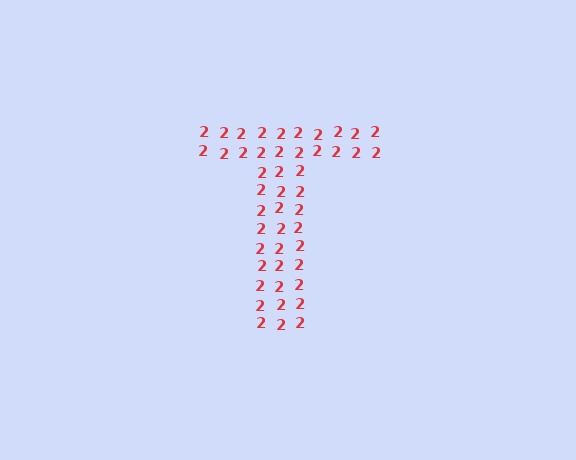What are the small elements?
The small elements are digit 2's.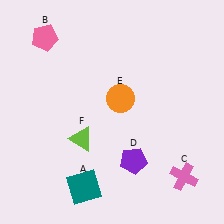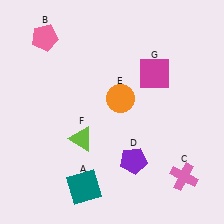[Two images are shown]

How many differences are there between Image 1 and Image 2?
There is 1 difference between the two images.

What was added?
A magenta square (G) was added in Image 2.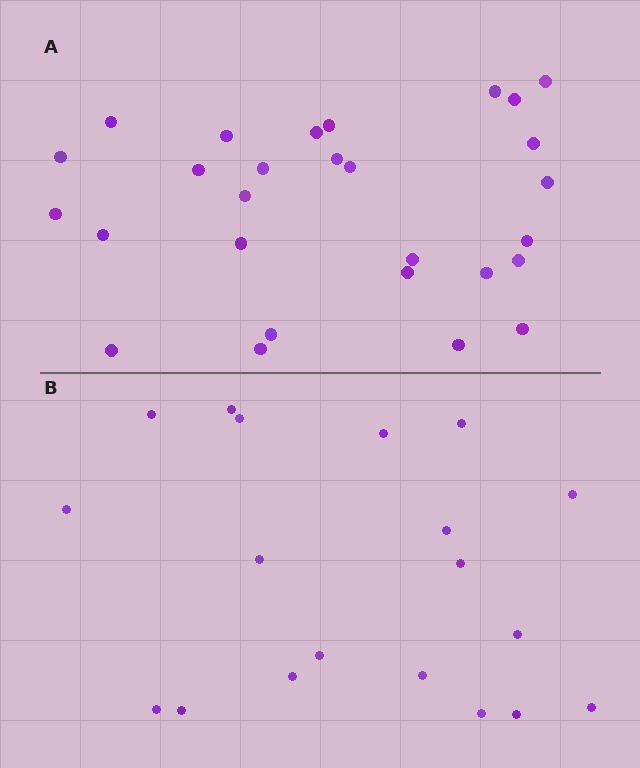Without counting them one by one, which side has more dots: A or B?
Region A (the top region) has more dots.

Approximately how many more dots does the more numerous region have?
Region A has roughly 8 or so more dots than region B.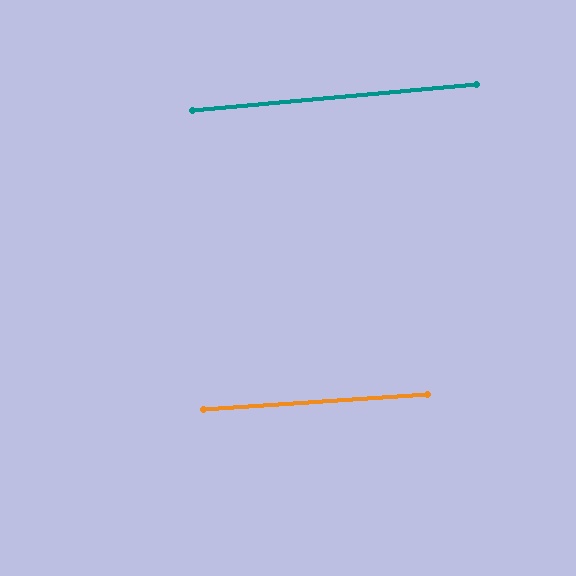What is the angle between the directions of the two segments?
Approximately 1 degree.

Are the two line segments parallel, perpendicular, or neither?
Parallel — their directions differ by only 1.2°.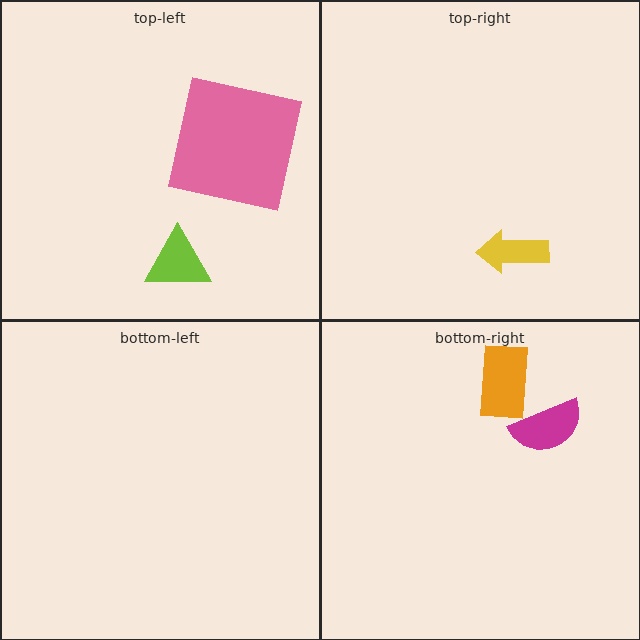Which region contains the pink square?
The top-left region.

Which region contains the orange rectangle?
The bottom-right region.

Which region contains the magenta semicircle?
The bottom-right region.